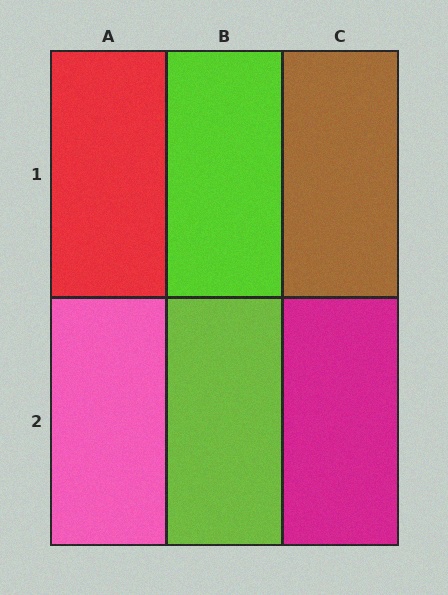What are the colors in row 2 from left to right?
Pink, lime, magenta.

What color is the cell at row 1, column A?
Red.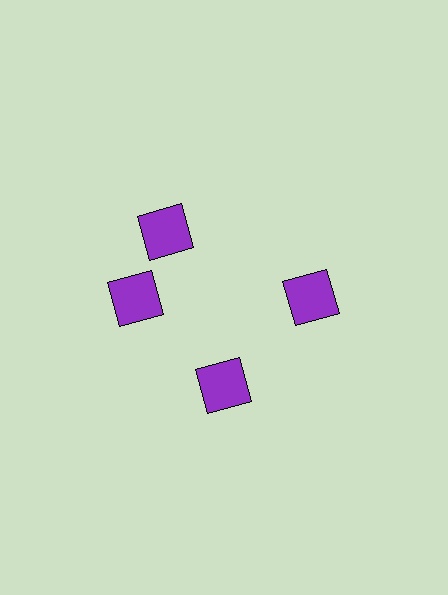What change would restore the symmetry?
The symmetry would be restored by rotating it back into even spacing with its neighbors so that all 4 squares sit at equal angles and equal distance from the center.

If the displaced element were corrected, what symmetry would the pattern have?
It would have 4-fold rotational symmetry — the pattern would map onto itself every 90 degrees.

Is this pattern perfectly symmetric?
No. The 4 purple squares are arranged in a ring, but one element near the 12 o'clock position is rotated out of alignment along the ring, breaking the 4-fold rotational symmetry.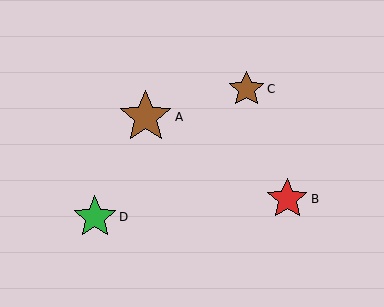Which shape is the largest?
The brown star (labeled A) is the largest.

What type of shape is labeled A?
Shape A is a brown star.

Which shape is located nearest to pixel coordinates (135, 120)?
The brown star (labeled A) at (146, 117) is nearest to that location.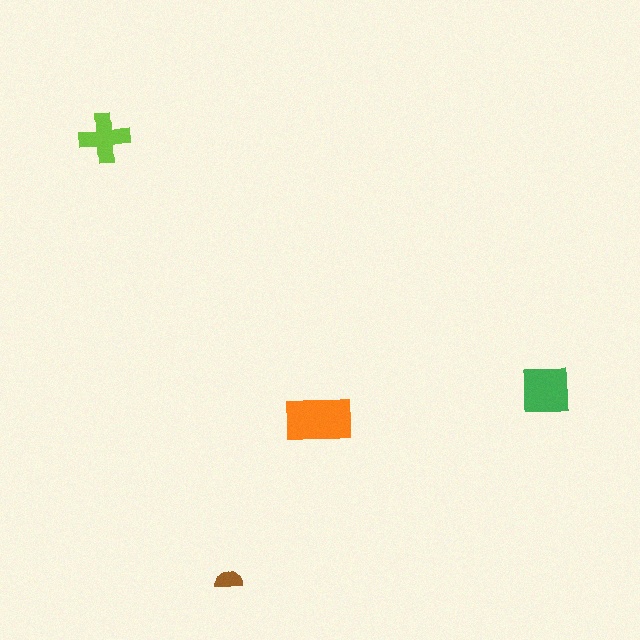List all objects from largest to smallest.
The orange rectangle, the green square, the lime cross, the brown semicircle.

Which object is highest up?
The lime cross is topmost.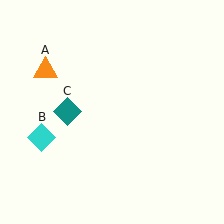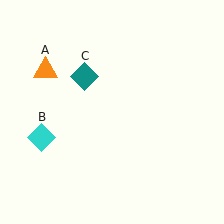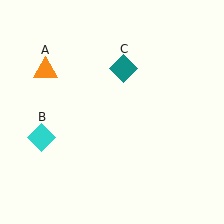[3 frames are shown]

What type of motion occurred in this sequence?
The teal diamond (object C) rotated clockwise around the center of the scene.